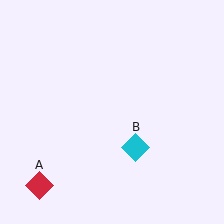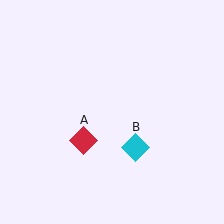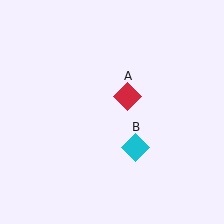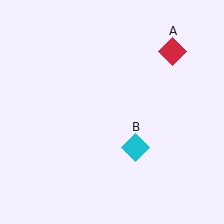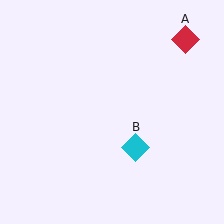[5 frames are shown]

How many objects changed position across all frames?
1 object changed position: red diamond (object A).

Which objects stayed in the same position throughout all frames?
Cyan diamond (object B) remained stationary.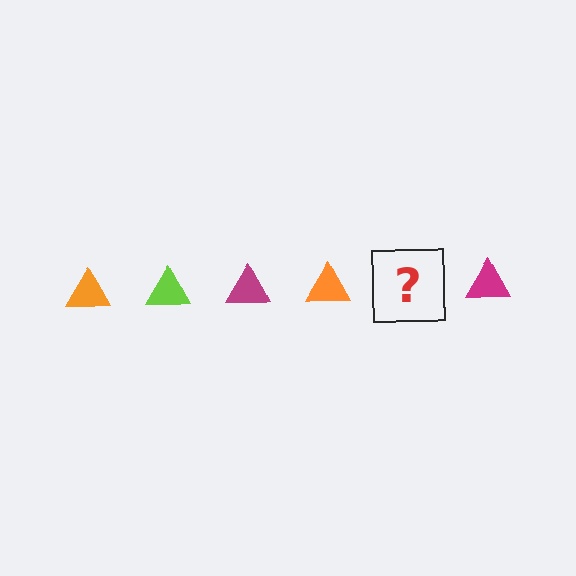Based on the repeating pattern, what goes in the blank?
The blank should be a lime triangle.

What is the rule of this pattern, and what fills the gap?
The rule is that the pattern cycles through orange, lime, magenta triangles. The gap should be filled with a lime triangle.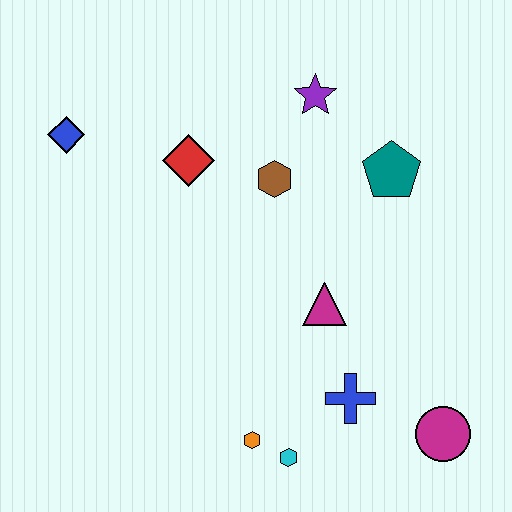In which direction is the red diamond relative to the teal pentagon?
The red diamond is to the left of the teal pentagon.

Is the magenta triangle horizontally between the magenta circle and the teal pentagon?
No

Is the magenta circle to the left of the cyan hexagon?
No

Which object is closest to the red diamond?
The brown hexagon is closest to the red diamond.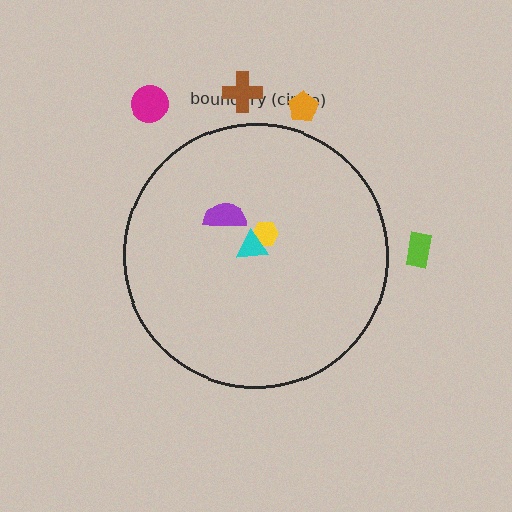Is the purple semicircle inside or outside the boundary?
Inside.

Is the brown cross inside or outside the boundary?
Outside.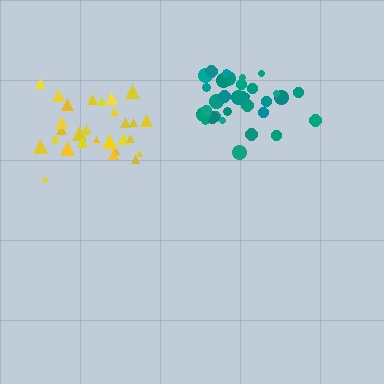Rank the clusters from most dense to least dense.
teal, yellow.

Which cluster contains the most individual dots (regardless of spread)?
Teal (33).